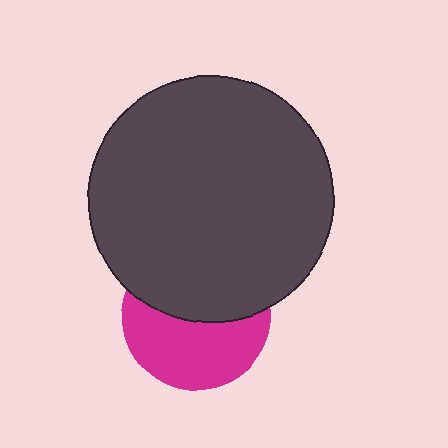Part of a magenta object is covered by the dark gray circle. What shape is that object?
It is a circle.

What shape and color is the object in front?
The object in front is a dark gray circle.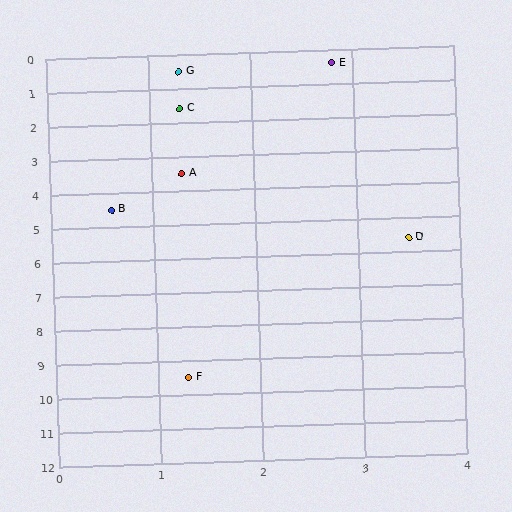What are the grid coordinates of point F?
Point F is at approximately (1.3, 9.5).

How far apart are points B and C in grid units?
Points B and C are about 3.0 grid units apart.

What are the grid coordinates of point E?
Point E is at approximately (2.8, 0.4).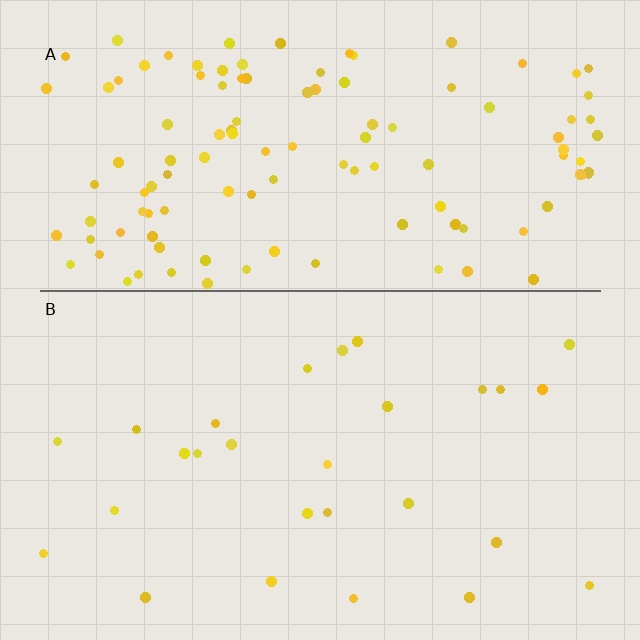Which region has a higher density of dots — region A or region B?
A (the top).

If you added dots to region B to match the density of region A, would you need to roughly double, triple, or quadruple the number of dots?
Approximately quadruple.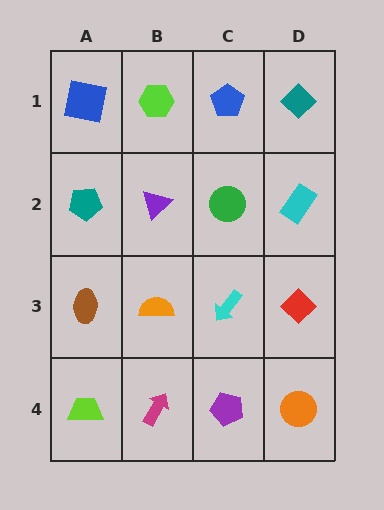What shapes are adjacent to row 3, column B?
A purple triangle (row 2, column B), a magenta arrow (row 4, column B), a brown ellipse (row 3, column A), a cyan arrow (row 3, column C).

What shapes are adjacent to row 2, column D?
A teal diamond (row 1, column D), a red diamond (row 3, column D), a green circle (row 2, column C).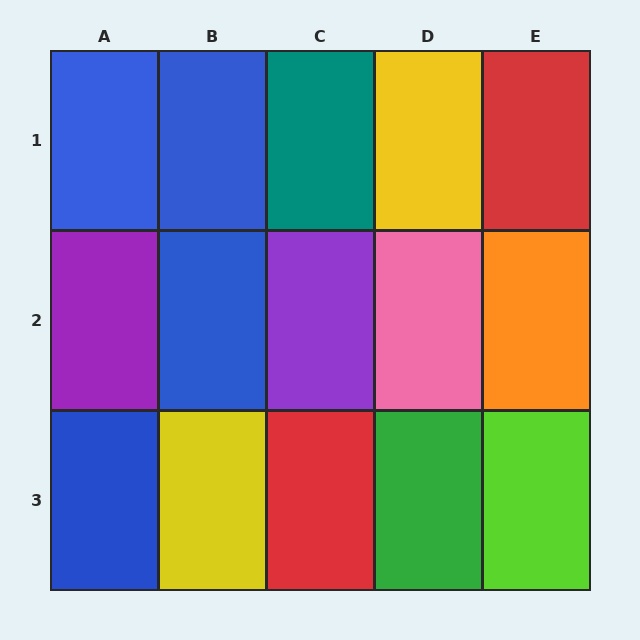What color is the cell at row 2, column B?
Blue.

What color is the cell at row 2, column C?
Purple.